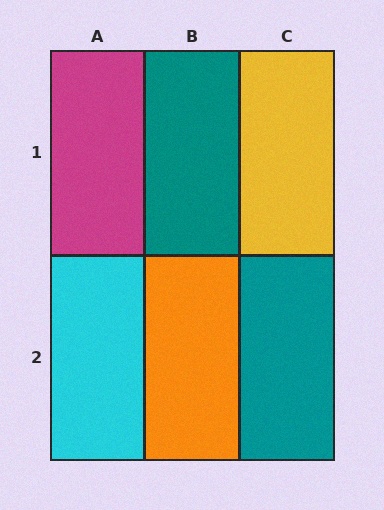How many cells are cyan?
1 cell is cyan.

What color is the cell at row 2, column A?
Cyan.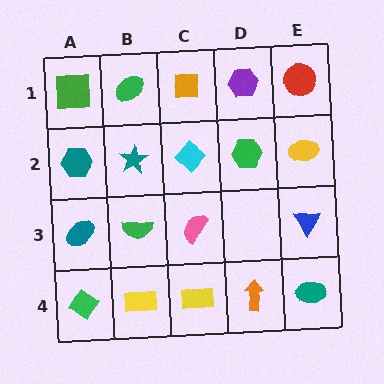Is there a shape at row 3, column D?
No, that cell is empty.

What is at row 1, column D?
A purple hexagon.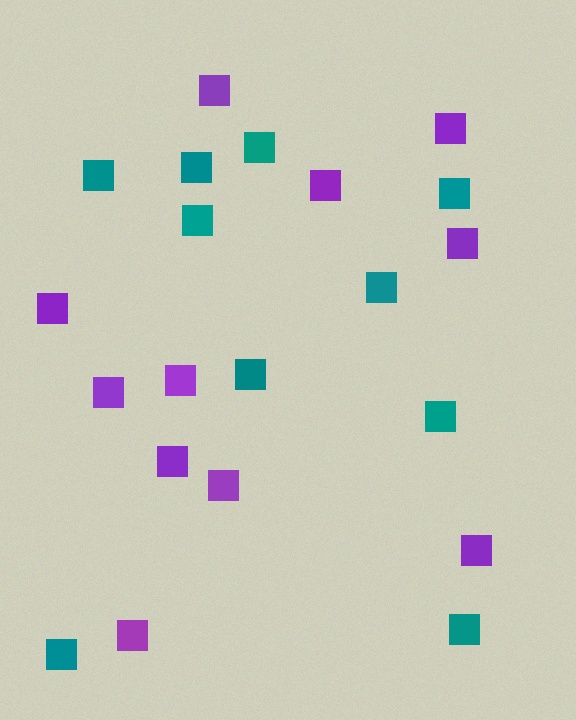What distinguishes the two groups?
There are 2 groups: one group of teal squares (10) and one group of purple squares (11).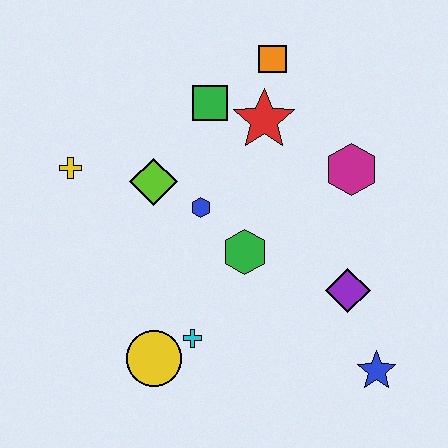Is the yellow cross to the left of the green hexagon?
Yes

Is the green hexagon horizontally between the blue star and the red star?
No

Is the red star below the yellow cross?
No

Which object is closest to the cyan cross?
The yellow circle is closest to the cyan cross.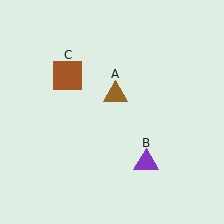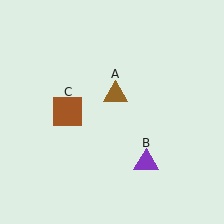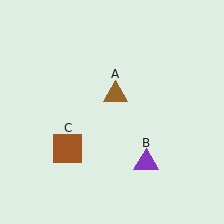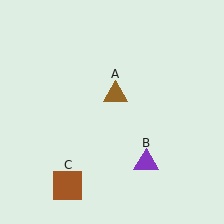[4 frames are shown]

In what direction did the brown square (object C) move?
The brown square (object C) moved down.